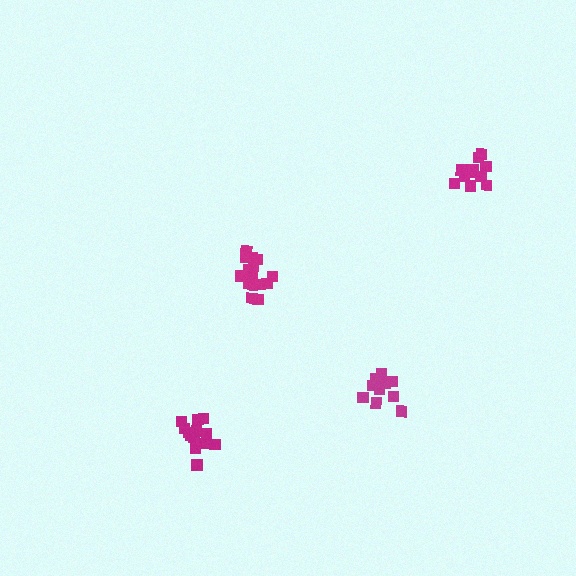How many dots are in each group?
Group 1: 12 dots, Group 2: 13 dots, Group 3: 16 dots, Group 4: 10 dots (51 total).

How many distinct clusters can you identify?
There are 4 distinct clusters.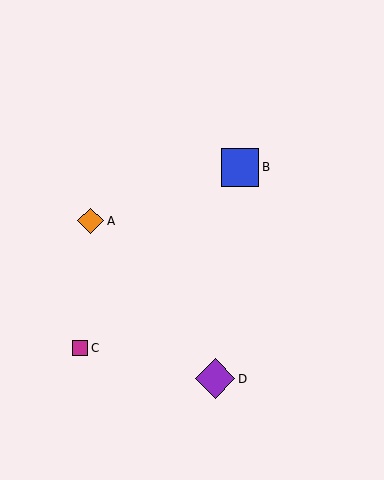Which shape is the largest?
The purple diamond (labeled D) is the largest.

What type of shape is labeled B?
Shape B is a blue square.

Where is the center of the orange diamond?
The center of the orange diamond is at (91, 221).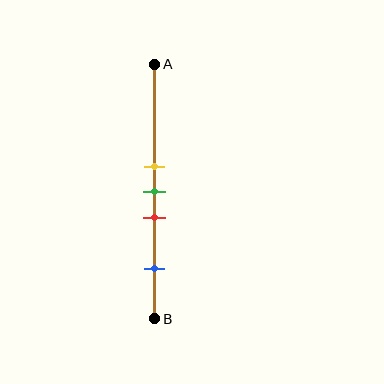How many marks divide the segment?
There are 4 marks dividing the segment.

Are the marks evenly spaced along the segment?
No, the marks are not evenly spaced.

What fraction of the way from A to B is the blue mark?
The blue mark is approximately 80% (0.8) of the way from A to B.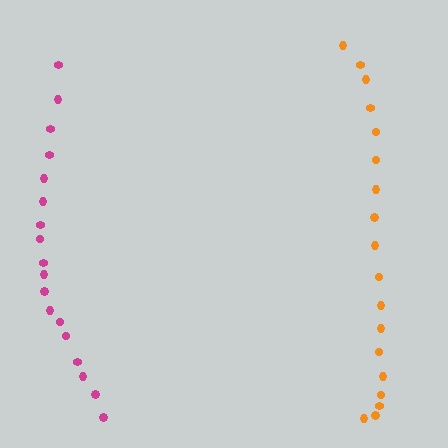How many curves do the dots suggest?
There are 2 distinct paths.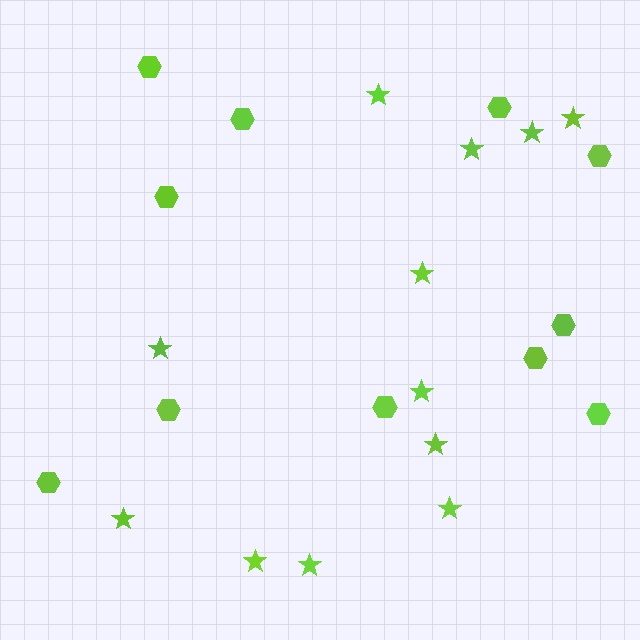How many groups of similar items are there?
There are 2 groups: one group of stars (12) and one group of hexagons (11).